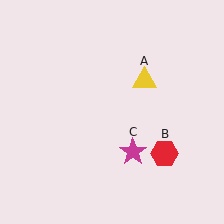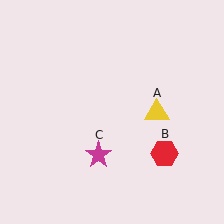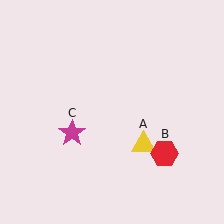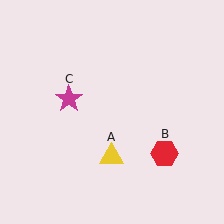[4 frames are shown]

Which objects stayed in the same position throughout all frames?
Red hexagon (object B) remained stationary.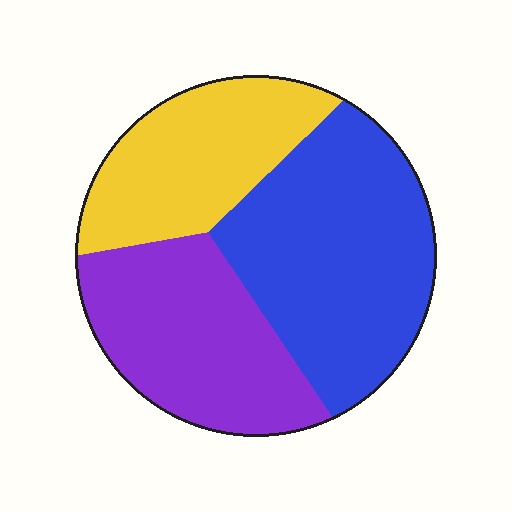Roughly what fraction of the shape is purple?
Purple covers about 30% of the shape.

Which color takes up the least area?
Yellow, at roughly 25%.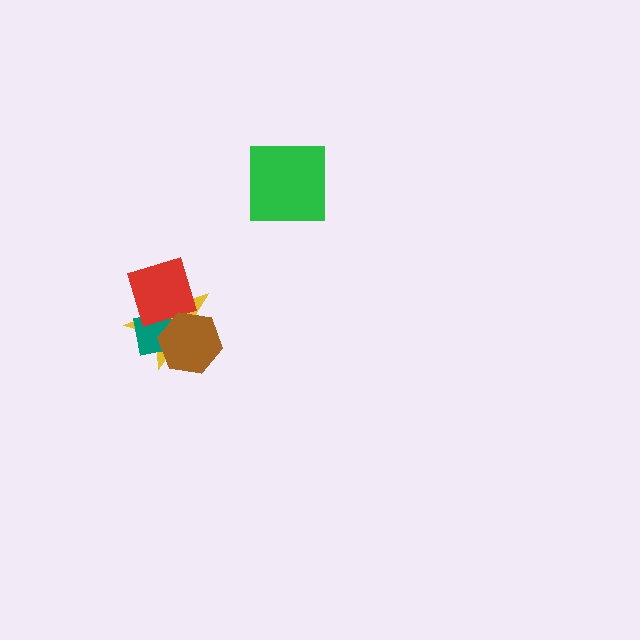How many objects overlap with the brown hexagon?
2 objects overlap with the brown hexagon.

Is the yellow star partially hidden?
Yes, it is partially covered by another shape.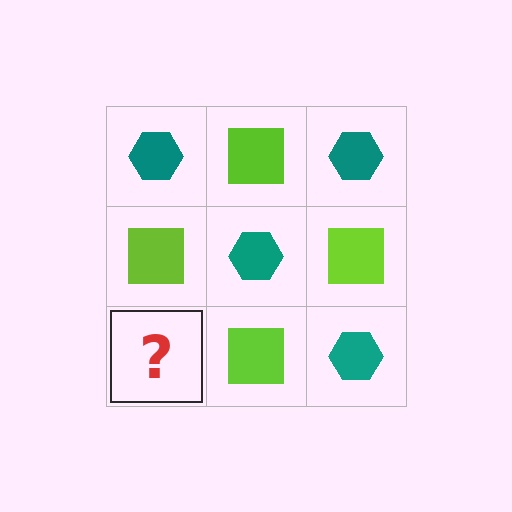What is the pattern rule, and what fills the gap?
The rule is that it alternates teal hexagon and lime square in a checkerboard pattern. The gap should be filled with a teal hexagon.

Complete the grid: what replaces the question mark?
The question mark should be replaced with a teal hexagon.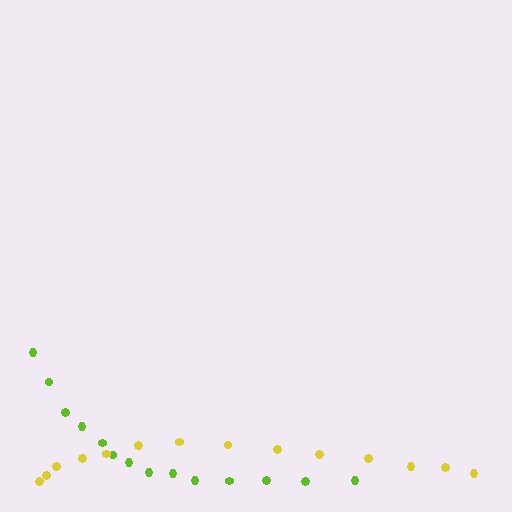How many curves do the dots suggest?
There are 2 distinct paths.